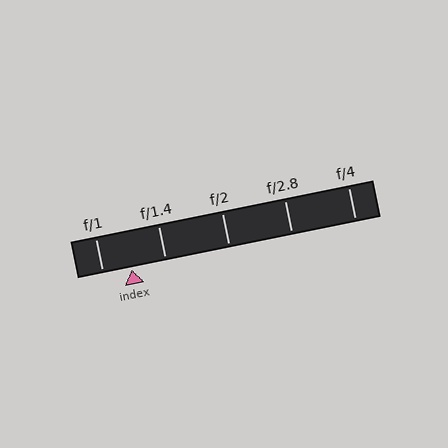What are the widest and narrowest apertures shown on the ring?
The widest aperture shown is f/1 and the narrowest is f/4.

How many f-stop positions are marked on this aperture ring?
There are 5 f-stop positions marked.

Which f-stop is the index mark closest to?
The index mark is closest to f/1.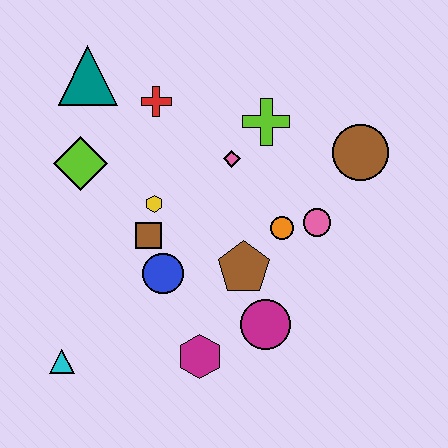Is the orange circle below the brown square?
No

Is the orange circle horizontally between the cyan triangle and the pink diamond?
No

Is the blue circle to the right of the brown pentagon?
No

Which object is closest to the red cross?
The teal triangle is closest to the red cross.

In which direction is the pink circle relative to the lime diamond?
The pink circle is to the right of the lime diamond.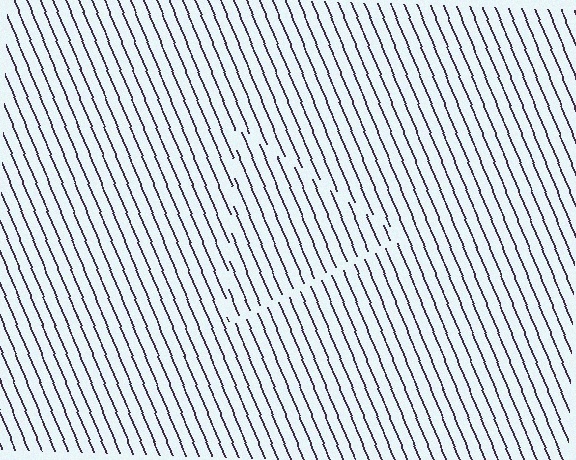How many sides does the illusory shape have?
3 sides — the line-ends trace a triangle.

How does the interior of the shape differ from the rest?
The interior of the shape contains the same grating, shifted by half a period — the contour is defined by the phase discontinuity where line-ends from the inner and outer gratings abut.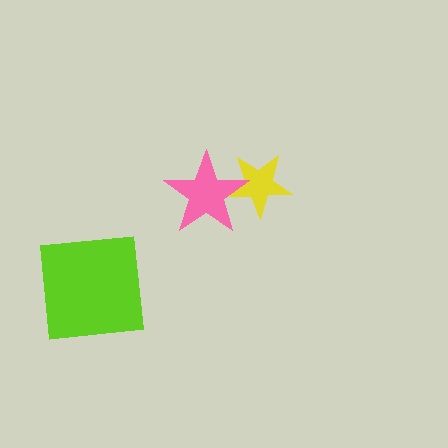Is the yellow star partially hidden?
Yes, it is partially covered by another shape.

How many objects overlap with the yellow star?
1 object overlaps with the yellow star.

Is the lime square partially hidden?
No, no other shape covers it.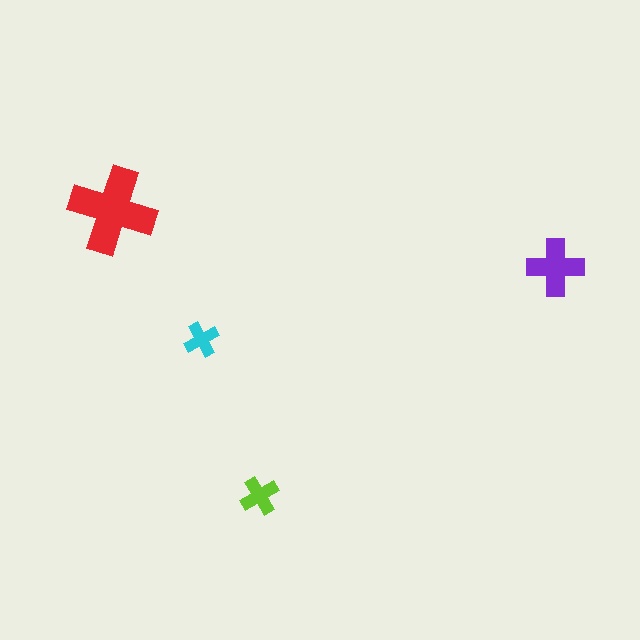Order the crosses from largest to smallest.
the red one, the purple one, the lime one, the cyan one.